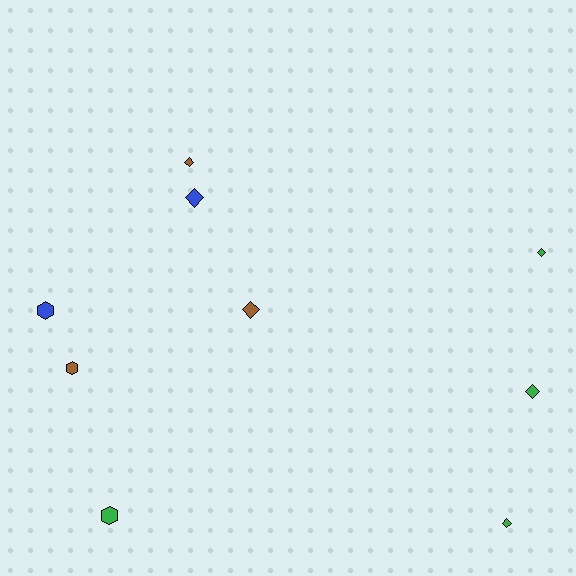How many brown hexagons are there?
There is 1 brown hexagon.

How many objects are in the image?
There are 9 objects.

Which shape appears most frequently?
Diamond, with 6 objects.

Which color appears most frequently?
Green, with 4 objects.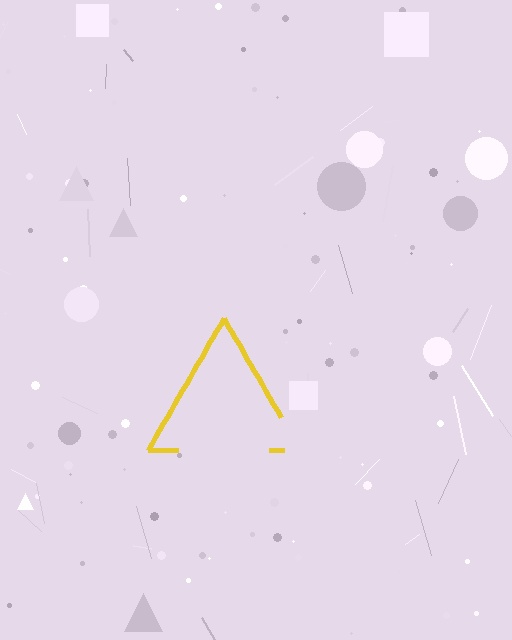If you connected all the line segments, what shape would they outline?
They would outline a triangle.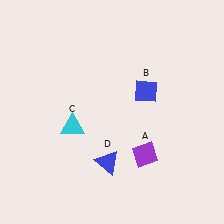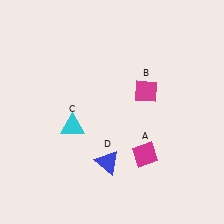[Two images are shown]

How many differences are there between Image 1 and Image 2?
There are 2 differences between the two images.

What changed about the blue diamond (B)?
In Image 1, B is blue. In Image 2, it changed to magenta.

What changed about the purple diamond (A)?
In Image 1, A is purple. In Image 2, it changed to magenta.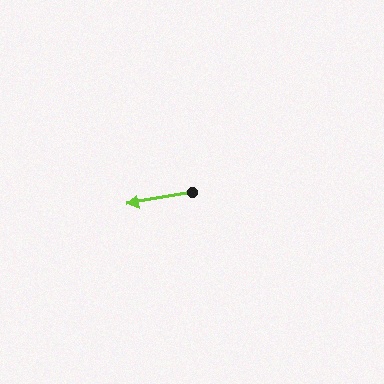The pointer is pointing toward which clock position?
Roughly 9 o'clock.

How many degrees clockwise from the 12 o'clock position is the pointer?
Approximately 260 degrees.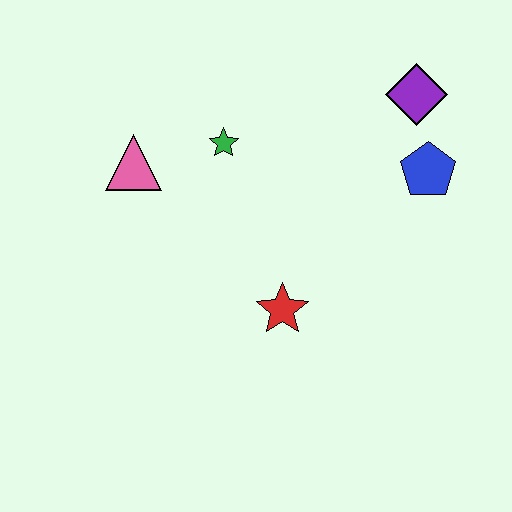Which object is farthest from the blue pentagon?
The pink triangle is farthest from the blue pentagon.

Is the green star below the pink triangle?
No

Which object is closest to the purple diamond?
The blue pentagon is closest to the purple diamond.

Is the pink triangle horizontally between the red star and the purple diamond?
No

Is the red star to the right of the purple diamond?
No